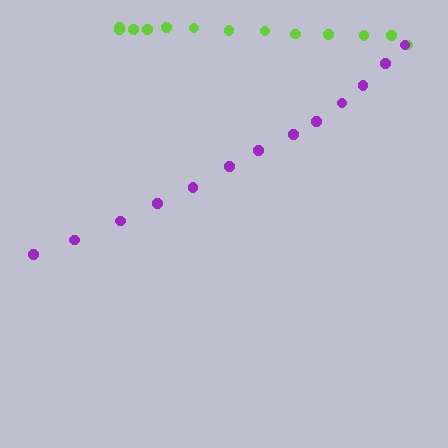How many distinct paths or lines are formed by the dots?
There are 2 distinct paths.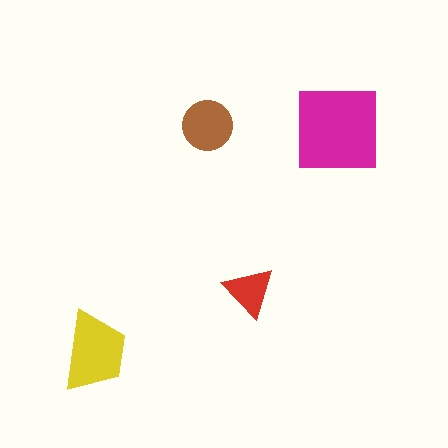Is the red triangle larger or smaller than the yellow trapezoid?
Smaller.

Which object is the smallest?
The red triangle.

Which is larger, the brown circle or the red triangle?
The brown circle.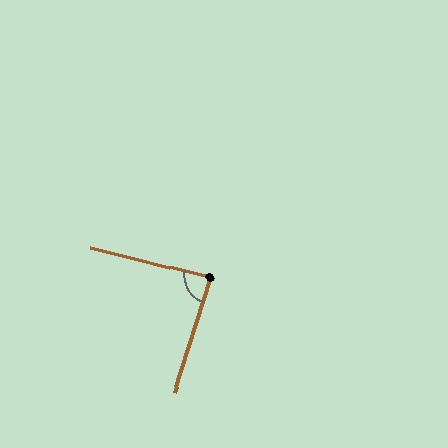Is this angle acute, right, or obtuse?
It is approximately a right angle.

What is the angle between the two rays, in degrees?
Approximately 86 degrees.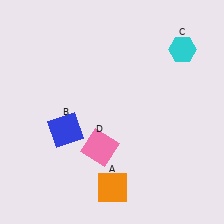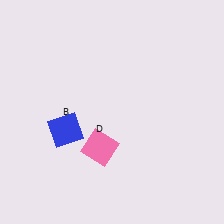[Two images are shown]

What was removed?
The orange square (A), the cyan hexagon (C) were removed in Image 2.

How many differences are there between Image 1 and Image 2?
There are 2 differences between the two images.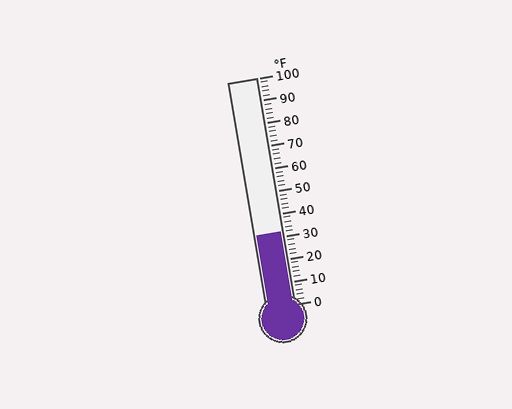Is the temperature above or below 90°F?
The temperature is below 90°F.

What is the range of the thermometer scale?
The thermometer scale ranges from 0°F to 100°F.